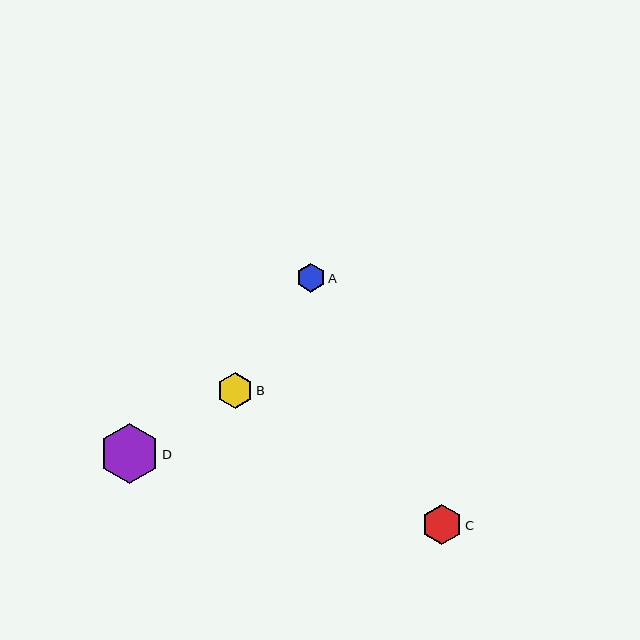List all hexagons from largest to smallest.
From largest to smallest: D, C, B, A.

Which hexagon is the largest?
Hexagon D is the largest with a size of approximately 60 pixels.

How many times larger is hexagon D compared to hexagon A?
Hexagon D is approximately 2.1 times the size of hexagon A.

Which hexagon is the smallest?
Hexagon A is the smallest with a size of approximately 29 pixels.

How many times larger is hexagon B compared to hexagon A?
Hexagon B is approximately 1.3 times the size of hexagon A.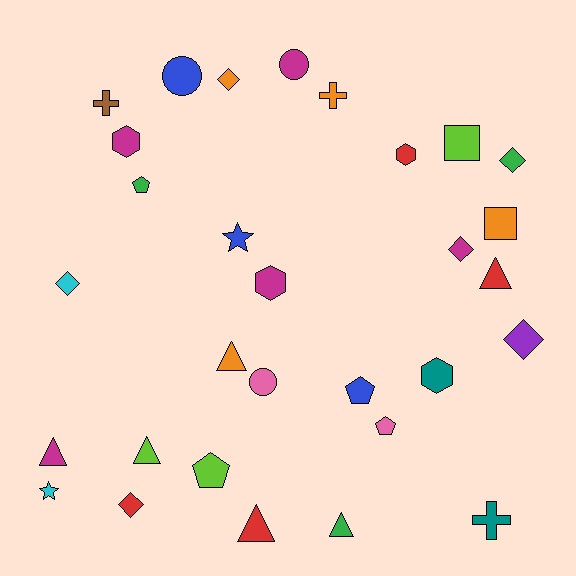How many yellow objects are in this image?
There are no yellow objects.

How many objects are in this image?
There are 30 objects.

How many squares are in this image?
There are 2 squares.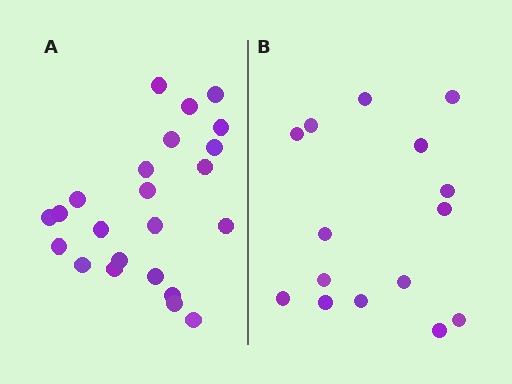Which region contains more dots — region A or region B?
Region A (the left region) has more dots.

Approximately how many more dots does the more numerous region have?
Region A has roughly 8 or so more dots than region B.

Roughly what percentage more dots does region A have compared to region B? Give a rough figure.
About 55% more.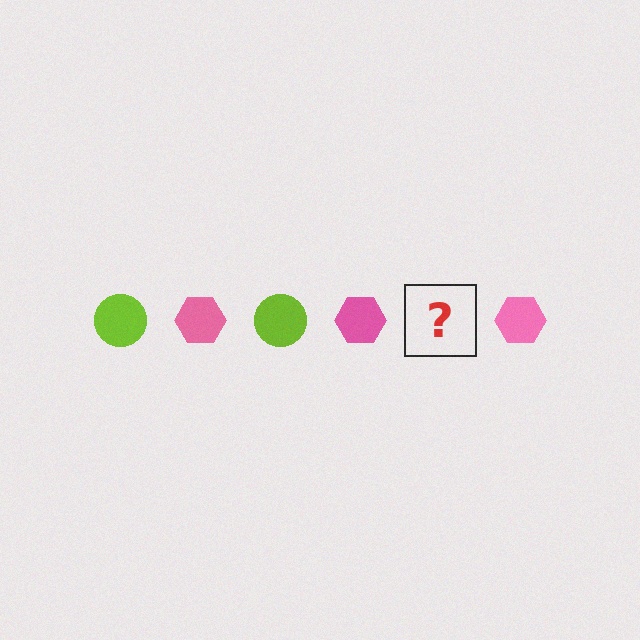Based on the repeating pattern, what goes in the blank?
The blank should be a lime circle.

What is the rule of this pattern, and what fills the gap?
The rule is that the pattern alternates between lime circle and pink hexagon. The gap should be filled with a lime circle.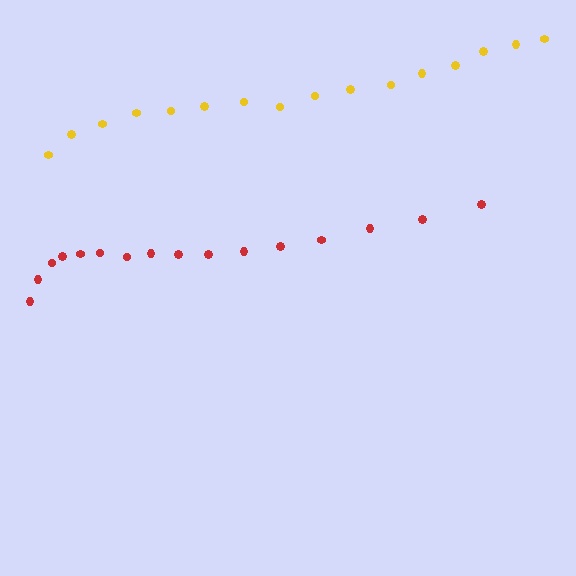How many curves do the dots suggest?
There are 2 distinct paths.